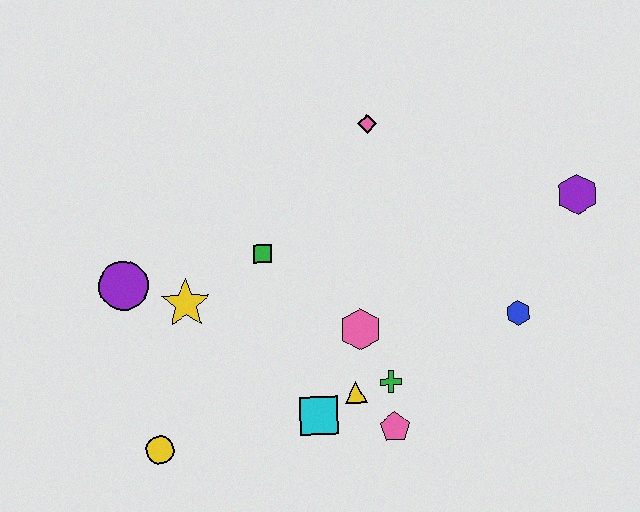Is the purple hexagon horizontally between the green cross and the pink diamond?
No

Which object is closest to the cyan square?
The yellow triangle is closest to the cyan square.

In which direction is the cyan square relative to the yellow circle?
The cyan square is to the right of the yellow circle.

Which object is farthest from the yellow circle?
The purple hexagon is farthest from the yellow circle.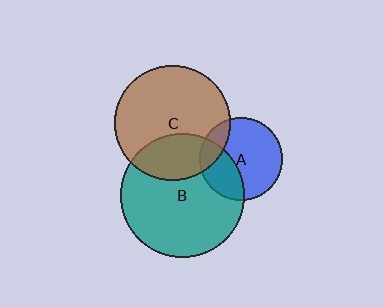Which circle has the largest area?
Circle B (teal).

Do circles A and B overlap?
Yes.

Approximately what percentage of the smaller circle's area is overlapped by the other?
Approximately 35%.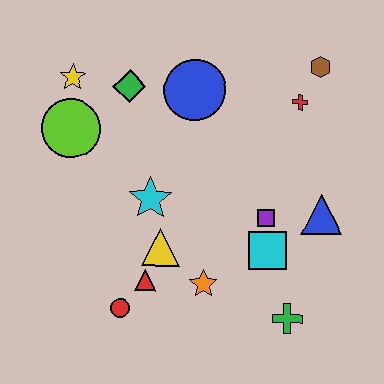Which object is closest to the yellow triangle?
The red triangle is closest to the yellow triangle.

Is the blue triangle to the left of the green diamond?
No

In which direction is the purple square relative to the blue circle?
The purple square is below the blue circle.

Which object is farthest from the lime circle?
The green cross is farthest from the lime circle.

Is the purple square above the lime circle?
No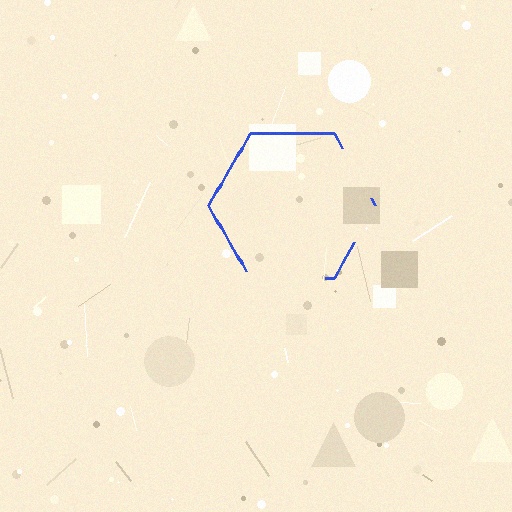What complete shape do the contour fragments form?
The contour fragments form a hexagon.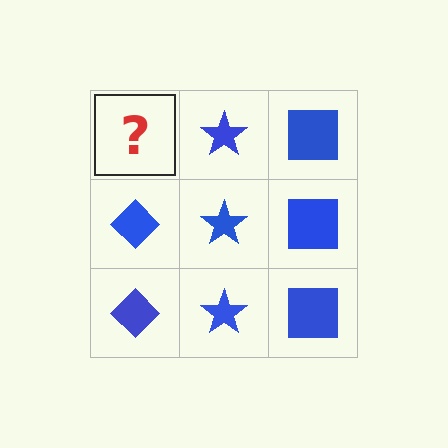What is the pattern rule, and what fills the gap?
The rule is that each column has a consistent shape. The gap should be filled with a blue diamond.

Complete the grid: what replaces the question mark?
The question mark should be replaced with a blue diamond.